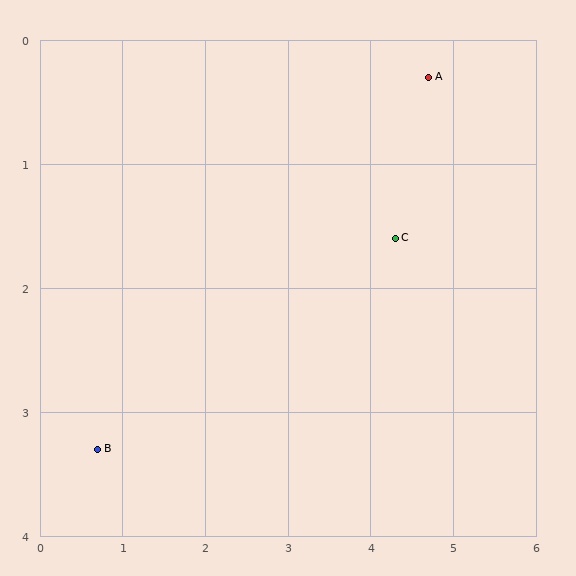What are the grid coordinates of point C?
Point C is at approximately (4.3, 1.6).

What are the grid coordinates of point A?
Point A is at approximately (4.7, 0.3).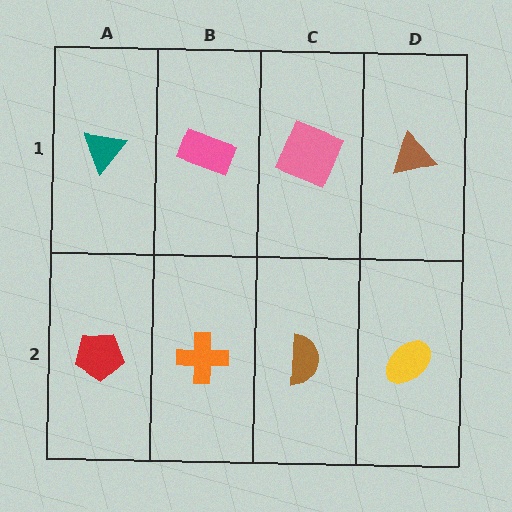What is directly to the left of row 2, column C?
An orange cross.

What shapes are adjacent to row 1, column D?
A yellow ellipse (row 2, column D), a pink square (row 1, column C).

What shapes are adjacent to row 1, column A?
A red pentagon (row 2, column A), a pink rectangle (row 1, column B).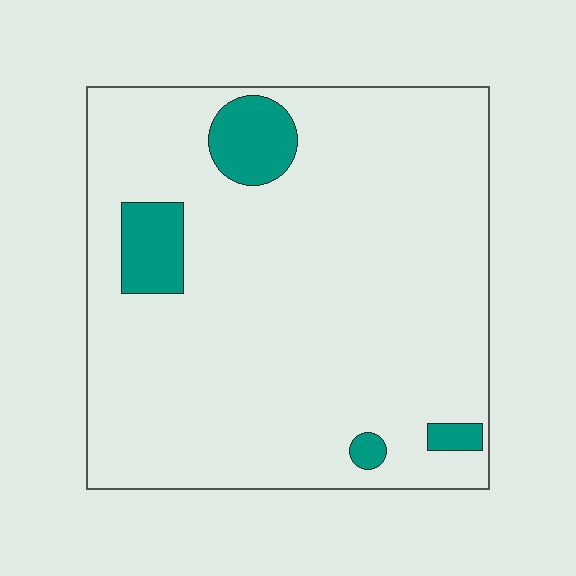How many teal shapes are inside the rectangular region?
4.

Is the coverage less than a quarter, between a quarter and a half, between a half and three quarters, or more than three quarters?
Less than a quarter.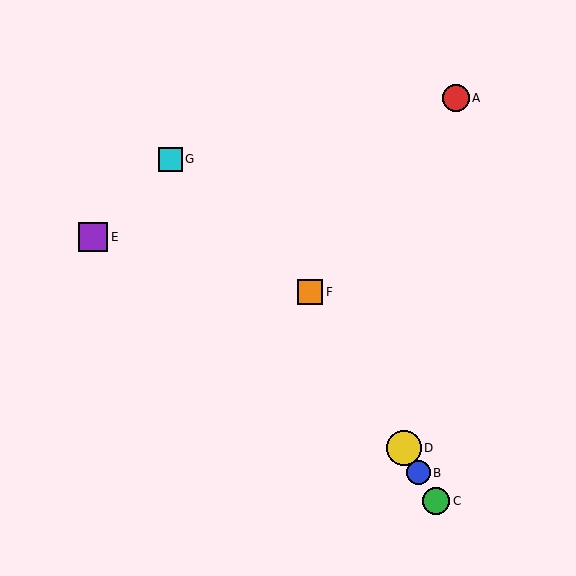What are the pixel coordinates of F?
Object F is at (310, 292).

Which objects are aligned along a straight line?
Objects B, C, D, F are aligned along a straight line.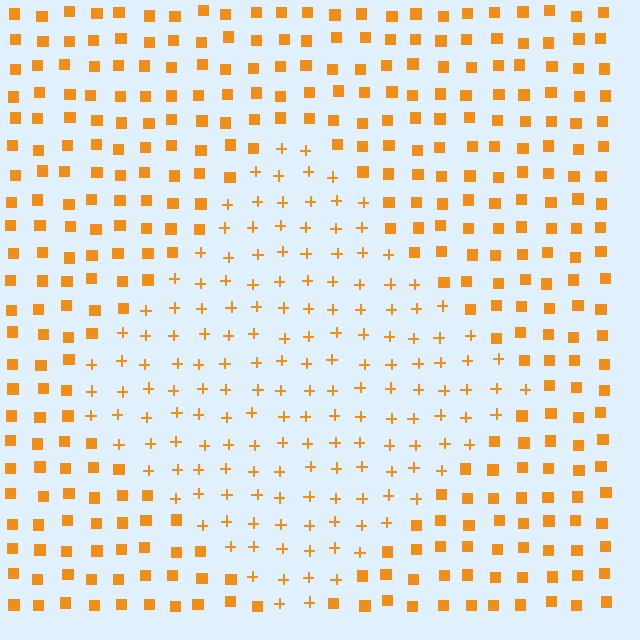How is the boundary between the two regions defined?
The boundary is defined by a change in element shape: plus signs inside vs. squares outside. All elements share the same color and spacing.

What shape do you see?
I see a diamond.